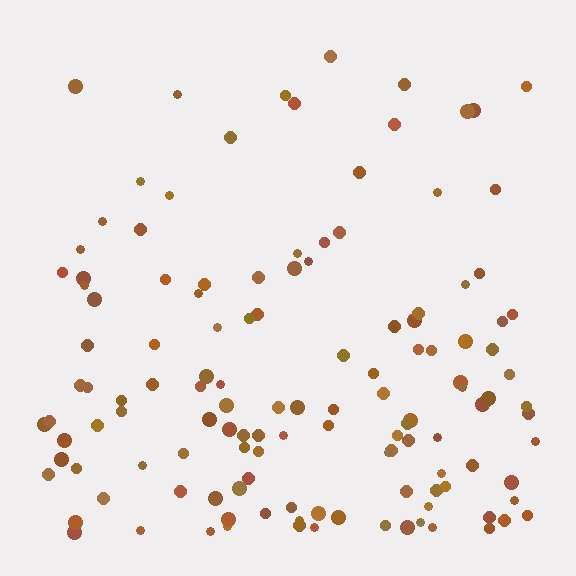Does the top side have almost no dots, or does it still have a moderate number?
Still a moderate number, just noticeably fewer than the bottom.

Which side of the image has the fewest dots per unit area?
The top.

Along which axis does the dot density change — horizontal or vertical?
Vertical.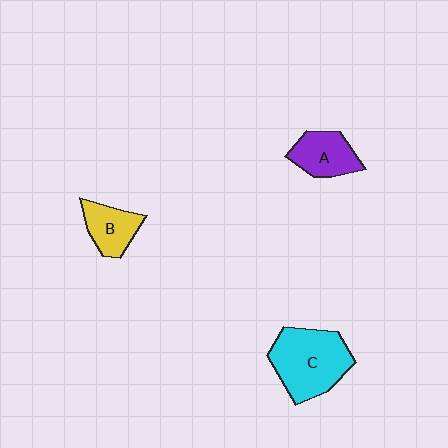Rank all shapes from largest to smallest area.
From largest to smallest: C (cyan), A (purple), B (yellow).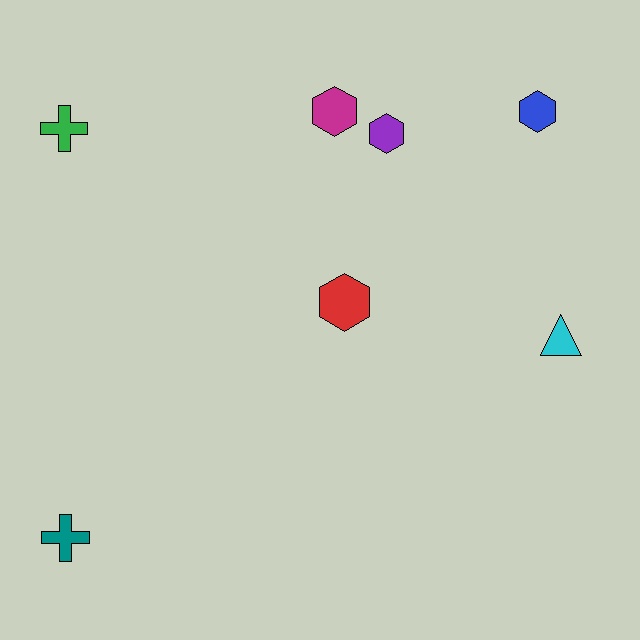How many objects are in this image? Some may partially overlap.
There are 7 objects.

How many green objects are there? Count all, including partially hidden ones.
There is 1 green object.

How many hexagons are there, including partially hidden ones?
There are 4 hexagons.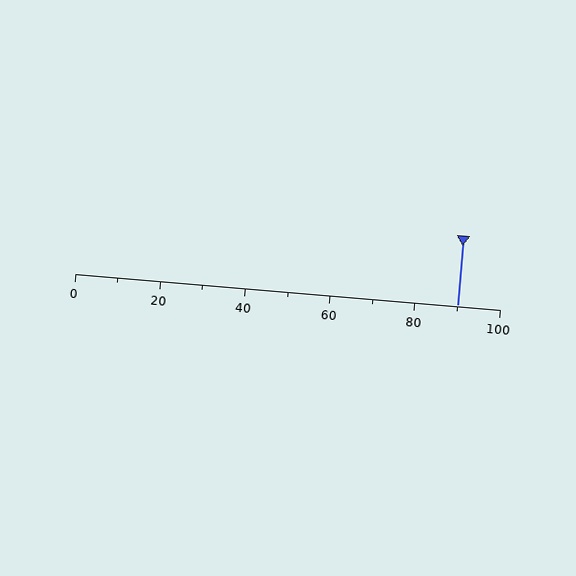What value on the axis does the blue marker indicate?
The marker indicates approximately 90.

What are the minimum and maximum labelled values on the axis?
The axis runs from 0 to 100.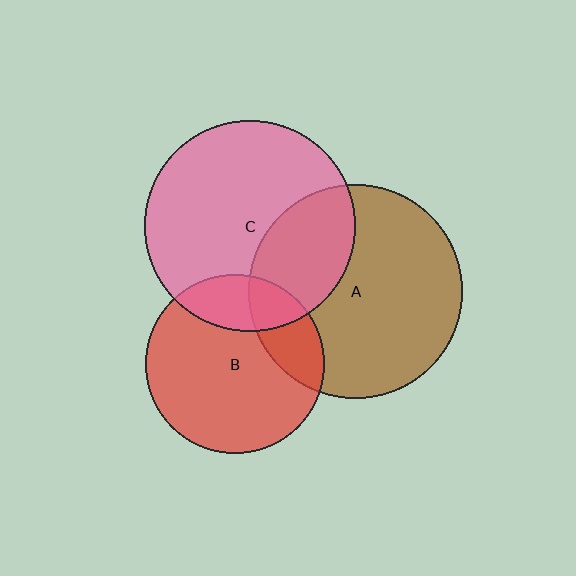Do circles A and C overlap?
Yes.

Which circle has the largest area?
Circle A (brown).